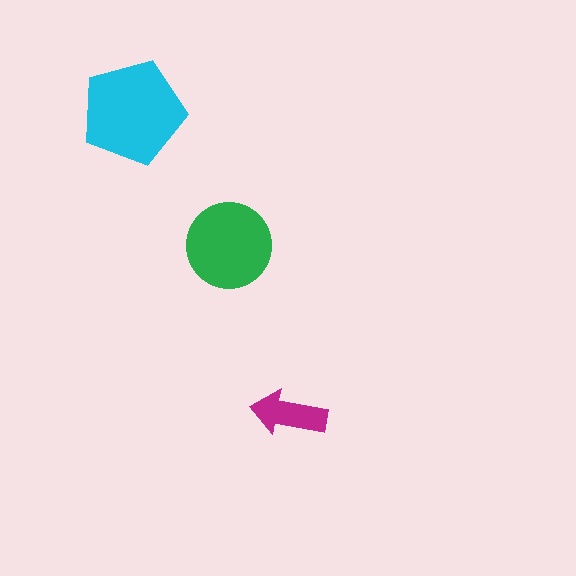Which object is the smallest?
The magenta arrow.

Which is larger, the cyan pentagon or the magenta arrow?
The cyan pentagon.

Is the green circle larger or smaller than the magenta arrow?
Larger.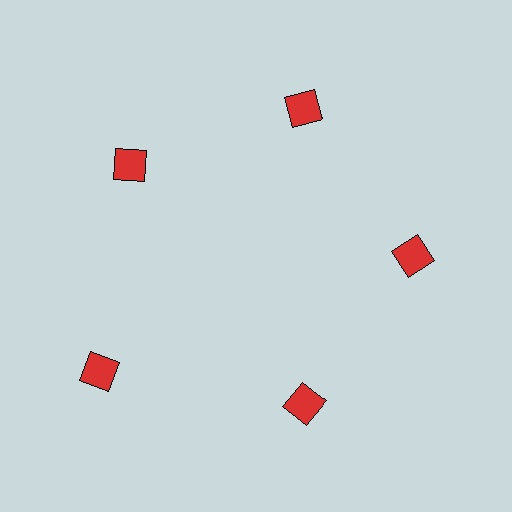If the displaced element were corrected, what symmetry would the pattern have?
It would have 5-fold rotational symmetry — the pattern would map onto itself every 72 degrees.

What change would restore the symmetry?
The symmetry would be restored by moving it inward, back onto the ring so that all 5 squares sit at equal angles and equal distance from the center.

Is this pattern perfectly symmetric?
No. The 5 red squares are arranged in a ring, but one element near the 8 o'clock position is pushed outward from the center, breaking the 5-fold rotational symmetry.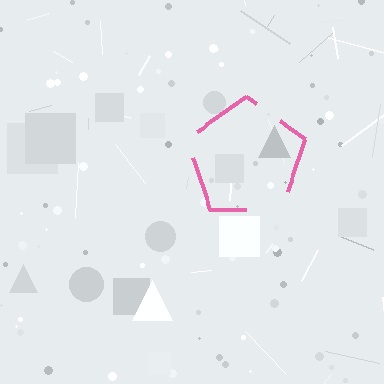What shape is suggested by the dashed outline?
The dashed outline suggests a pentagon.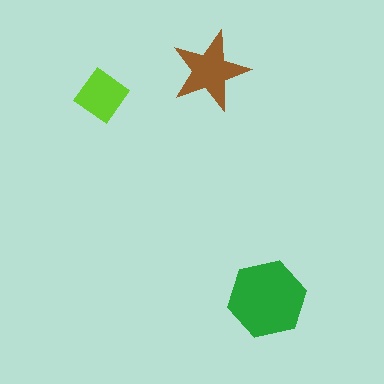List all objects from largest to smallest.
The green hexagon, the brown star, the lime diamond.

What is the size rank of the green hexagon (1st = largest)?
1st.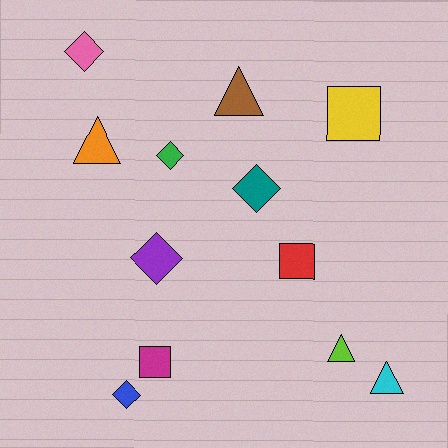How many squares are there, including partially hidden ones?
There are 3 squares.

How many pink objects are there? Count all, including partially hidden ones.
There is 1 pink object.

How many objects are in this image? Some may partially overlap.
There are 12 objects.